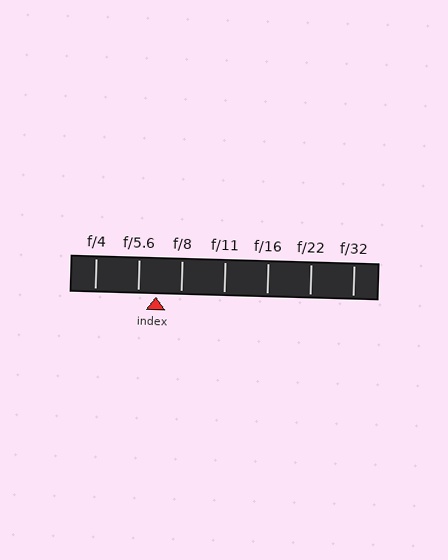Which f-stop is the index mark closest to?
The index mark is closest to f/5.6.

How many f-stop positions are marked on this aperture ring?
There are 7 f-stop positions marked.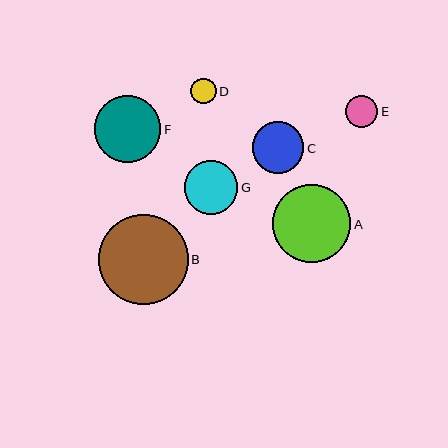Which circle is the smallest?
Circle D is the smallest with a size of approximately 25 pixels.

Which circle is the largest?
Circle B is the largest with a size of approximately 90 pixels.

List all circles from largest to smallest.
From largest to smallest: B, A, F, G, C, E, D.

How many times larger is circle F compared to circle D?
Circle F is approximately 2.7 times the size of circle D.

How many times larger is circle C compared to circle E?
Circle C is approximately 1.6 times the size of circle E.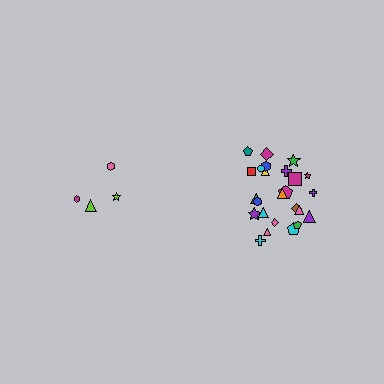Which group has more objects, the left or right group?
The right group.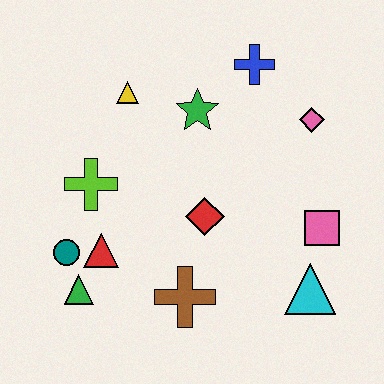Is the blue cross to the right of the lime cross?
Yes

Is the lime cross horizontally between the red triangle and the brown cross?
No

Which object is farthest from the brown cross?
The blue cross is farthest from the brown cross.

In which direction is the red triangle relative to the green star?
The red triangle is below the green star.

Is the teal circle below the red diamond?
Yes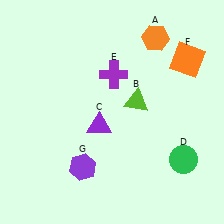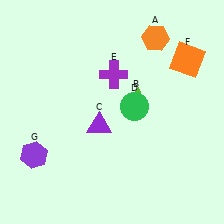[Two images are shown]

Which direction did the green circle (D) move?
The green circle (D) moved up.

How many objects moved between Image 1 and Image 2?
2 objects moved between the two images.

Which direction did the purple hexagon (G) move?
The purple hexagon (G) moved left.